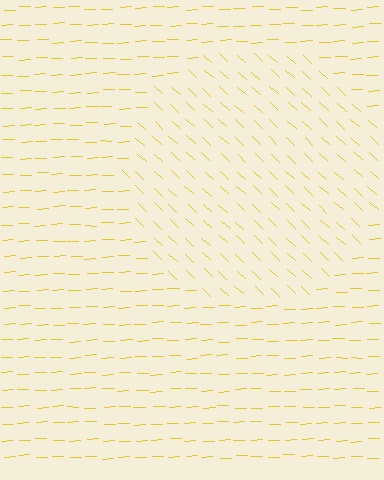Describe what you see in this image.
The image is filled with small yellow line segments. A circle region in the image has lines oriented differently from the surrounding lines, creating a visible texture boundary.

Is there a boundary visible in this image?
Yes, there is a texture boundary formed by a change in line orientation.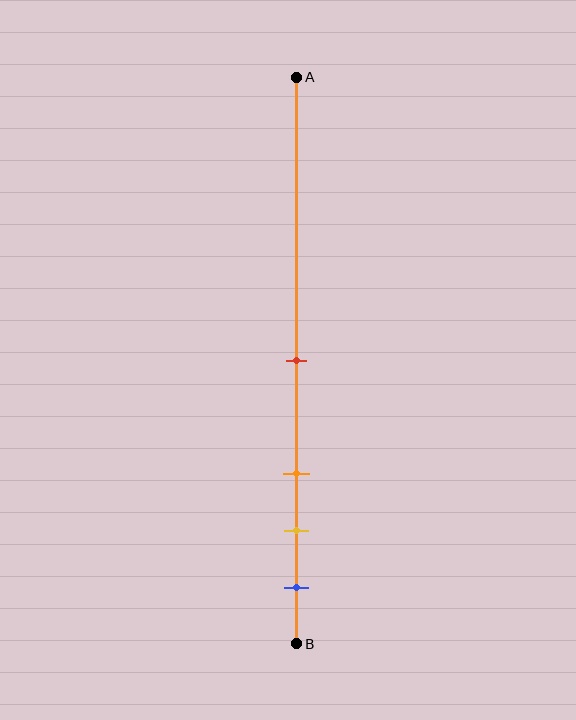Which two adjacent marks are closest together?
The yellow and blue marks are the closest adjacent pair.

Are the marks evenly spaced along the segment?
No, the marks are not evenly spaced.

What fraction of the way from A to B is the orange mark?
The orange mark is approximately 70% (0.7) of the way from A to B.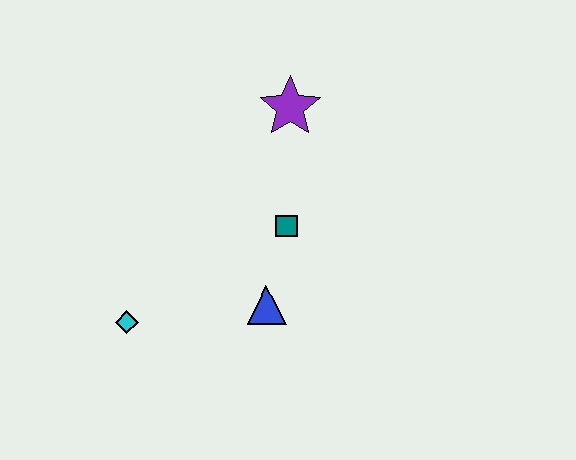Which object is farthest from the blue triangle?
The purple star is farthest from the blue triangle.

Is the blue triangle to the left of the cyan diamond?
No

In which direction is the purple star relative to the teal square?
The purple star is above the teal square.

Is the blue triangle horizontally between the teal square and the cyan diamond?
Yes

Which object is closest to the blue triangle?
The teal square is closest to the blue triangle.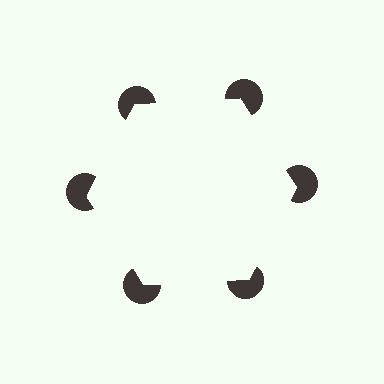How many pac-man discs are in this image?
There are 6 — one at each vertex of the illusory hexagon.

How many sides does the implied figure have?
6 sides.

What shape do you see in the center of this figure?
An illusory hexagon — its edges are inferred from the aligned wedge cuts in the pac-man discs, not physically drawn.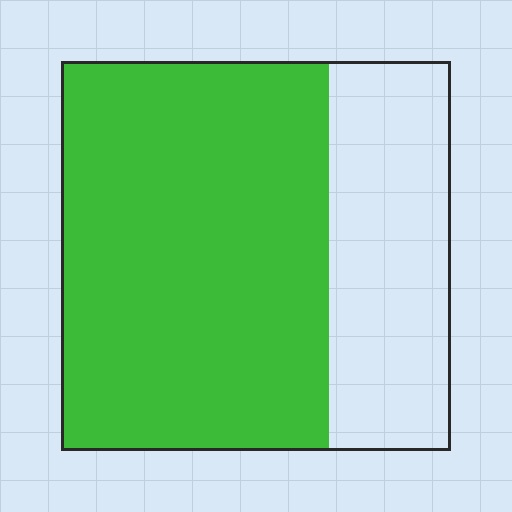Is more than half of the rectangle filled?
Yes.